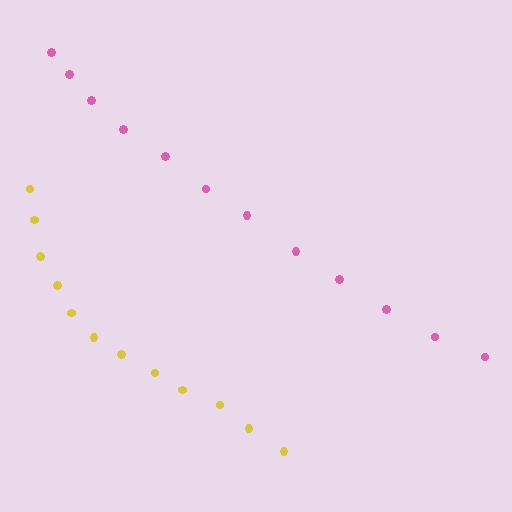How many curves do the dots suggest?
There are 2 distinct paths.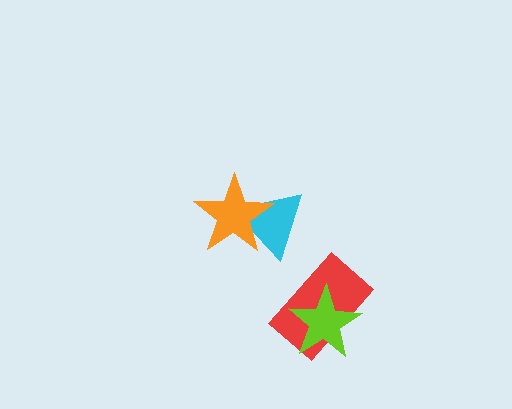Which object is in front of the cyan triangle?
The orange star is in front of the cyan triangle.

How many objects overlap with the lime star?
1 object overlaps with the lime star.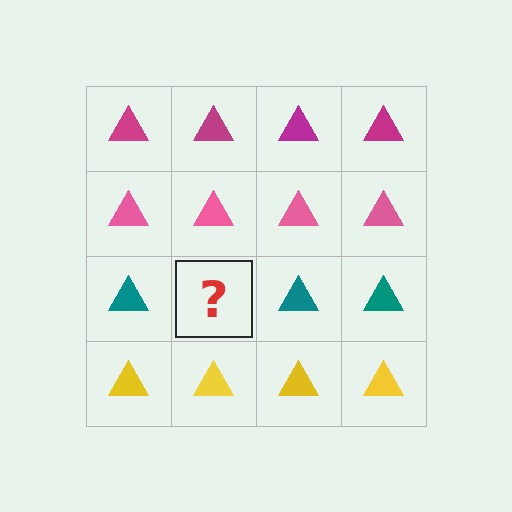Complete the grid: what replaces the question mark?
The question mark should be replaced with a teal triangle.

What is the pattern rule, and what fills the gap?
The rule is that each row has a consistent color. The gap should be filled with a teal triangle.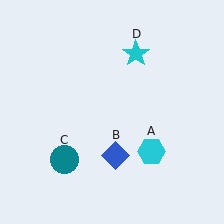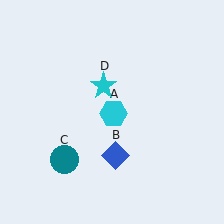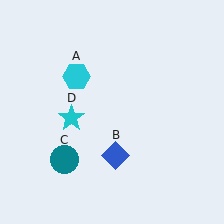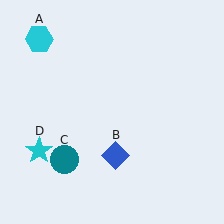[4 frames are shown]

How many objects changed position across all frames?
2 objects changed position: cyan hexagon (object A), cyan star (object D).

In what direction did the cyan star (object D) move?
The cyan star (object D) moved down and to the left.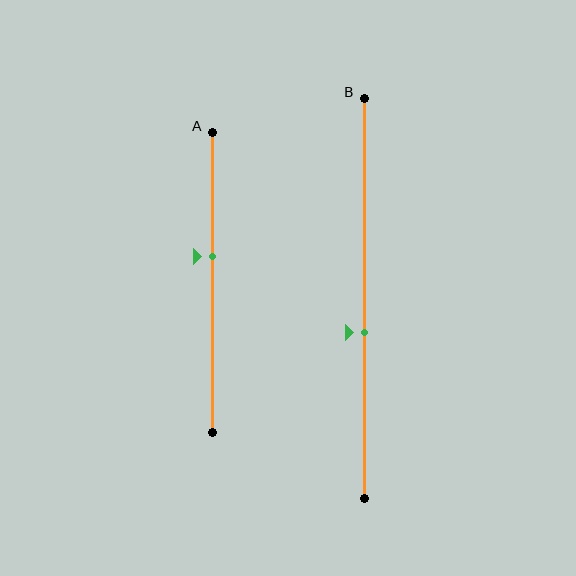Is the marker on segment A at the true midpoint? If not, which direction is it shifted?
No, the marker on segment A is shifted upward by about 9% of the segment length.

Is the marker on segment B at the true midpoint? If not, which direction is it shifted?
No, the marker on segment B is shifted downward by about 9% of the segment length.